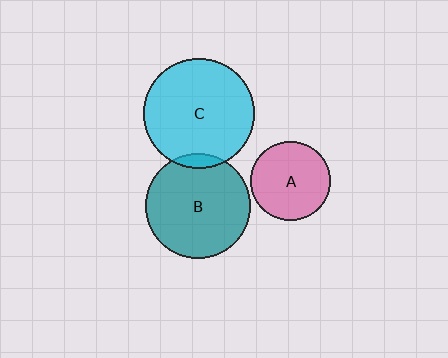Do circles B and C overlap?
Yes.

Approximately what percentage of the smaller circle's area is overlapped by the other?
Approximately 5%.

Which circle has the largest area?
Circle C (cyan).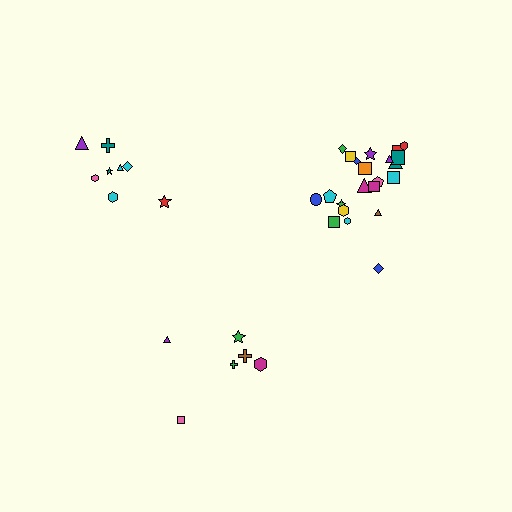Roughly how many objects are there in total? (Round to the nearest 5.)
Roughly 35 objects in total.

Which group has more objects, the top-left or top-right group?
The top-right group.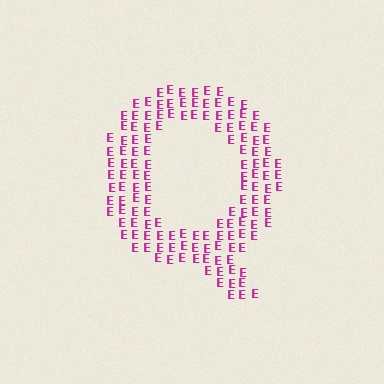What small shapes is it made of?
It is made of small letter E's.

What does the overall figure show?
The overall figure shows the letter Q.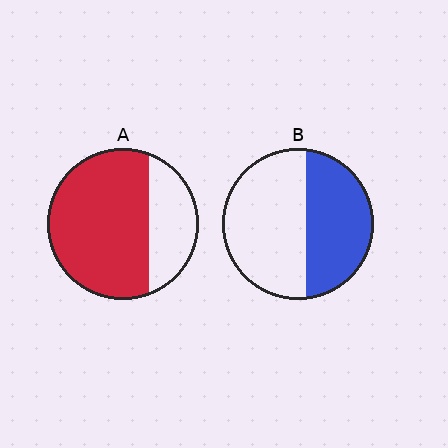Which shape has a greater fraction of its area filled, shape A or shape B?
Shape A.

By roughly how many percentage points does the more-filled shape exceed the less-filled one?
By roughly 30 percentage points (A over B).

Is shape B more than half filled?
No.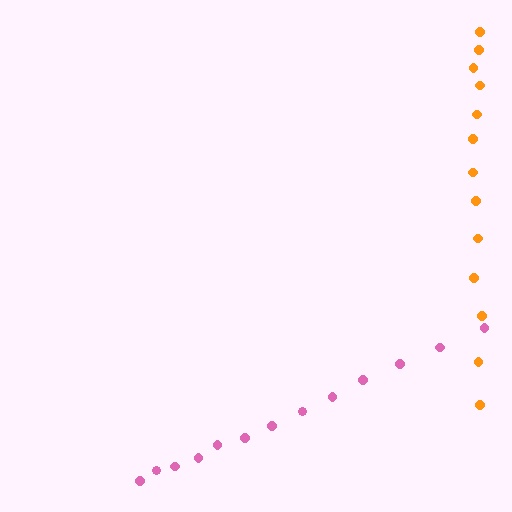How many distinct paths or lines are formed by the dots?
There are 2 distinct paths.